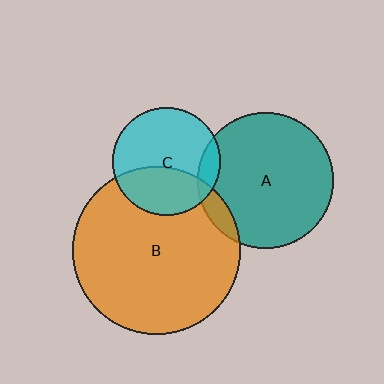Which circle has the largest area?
Circle B (orange).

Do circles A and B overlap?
Yes.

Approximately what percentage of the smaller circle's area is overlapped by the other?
Approximately 10%.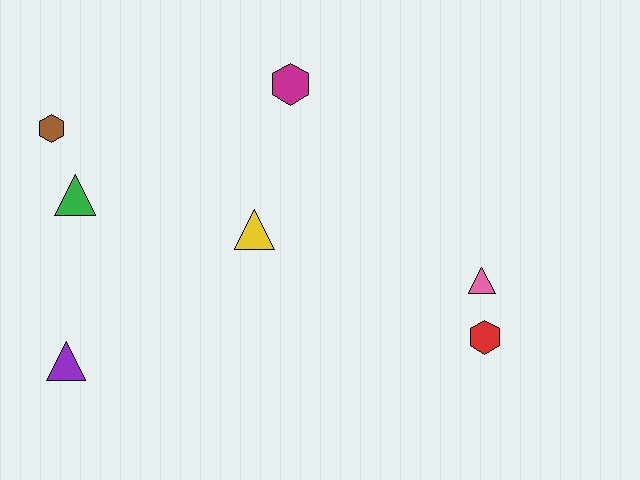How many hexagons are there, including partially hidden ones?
There are 3 hexagons.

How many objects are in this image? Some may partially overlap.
There are 7 objects.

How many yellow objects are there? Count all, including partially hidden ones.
There is 1 yellow object.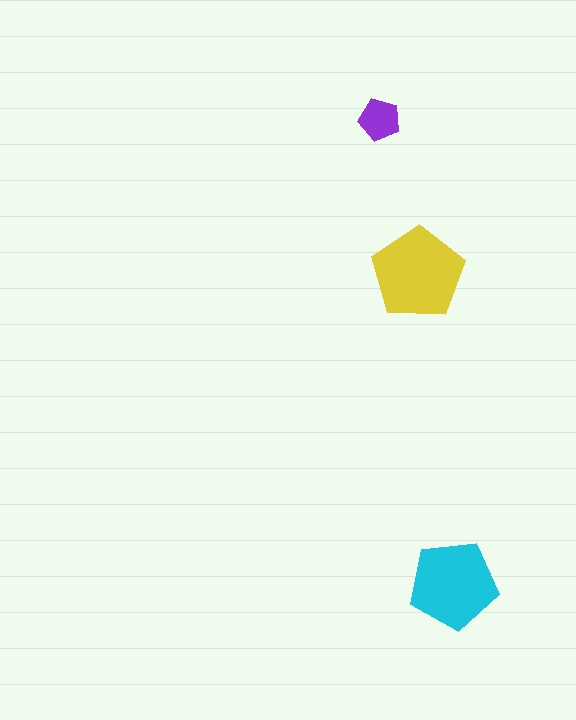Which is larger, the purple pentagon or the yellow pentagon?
The yellow one.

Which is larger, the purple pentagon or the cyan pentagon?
The cyan one.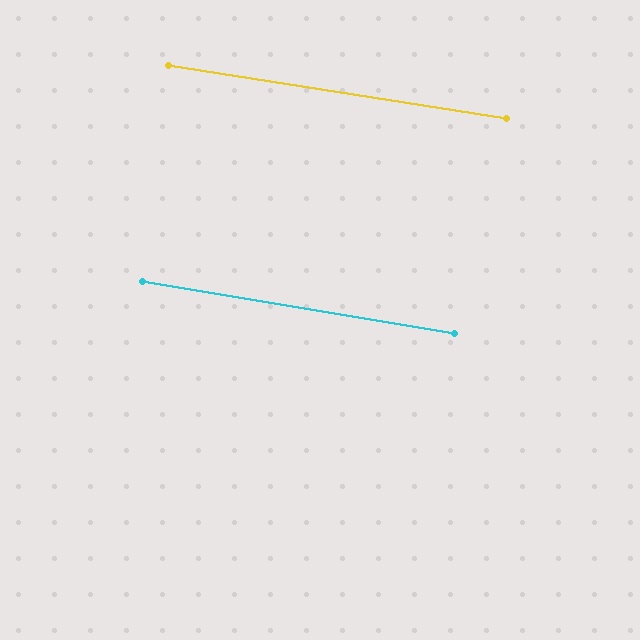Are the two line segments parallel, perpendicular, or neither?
Parallel — their directions differ by only 0.7°.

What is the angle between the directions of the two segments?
Approximately 1 degree.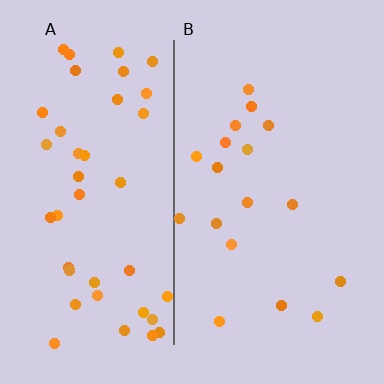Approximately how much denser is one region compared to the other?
Approximately 2.4× — region A over region B.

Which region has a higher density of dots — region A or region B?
A (the left).